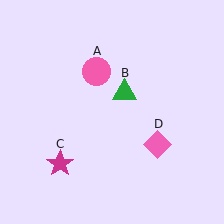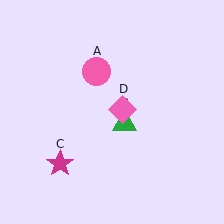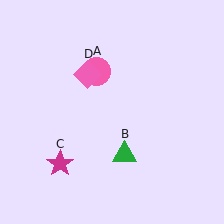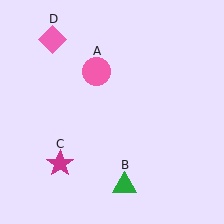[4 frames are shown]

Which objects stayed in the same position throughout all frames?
Pink circle (object A) and magenta star (object C) remained stationary.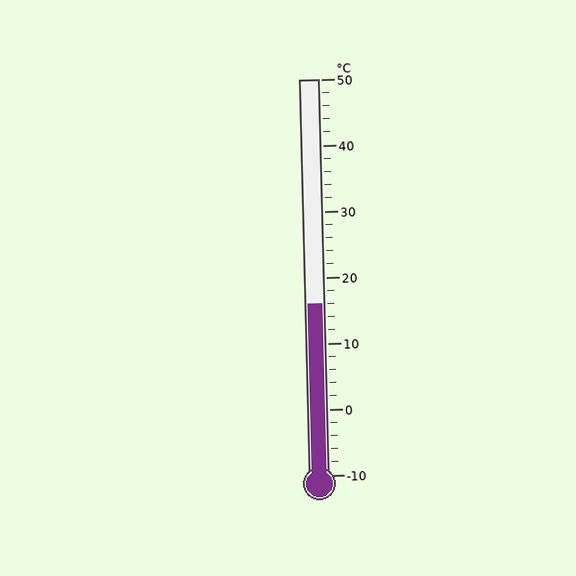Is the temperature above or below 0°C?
The temperature is above 0°C.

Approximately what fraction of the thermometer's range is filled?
The thermometer is filled to approximately 45% of its range.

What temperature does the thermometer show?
The thermometer shows approximately 16°C.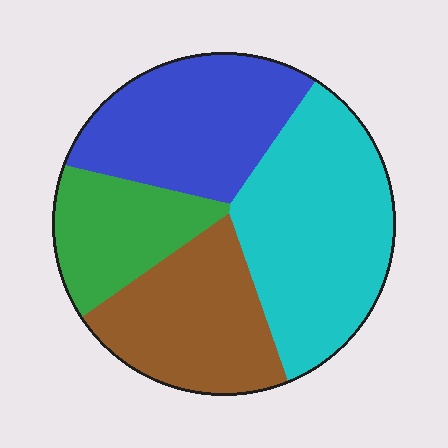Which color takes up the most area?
Cyan, at roughly 35%.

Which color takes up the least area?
Green, at roughly 15%.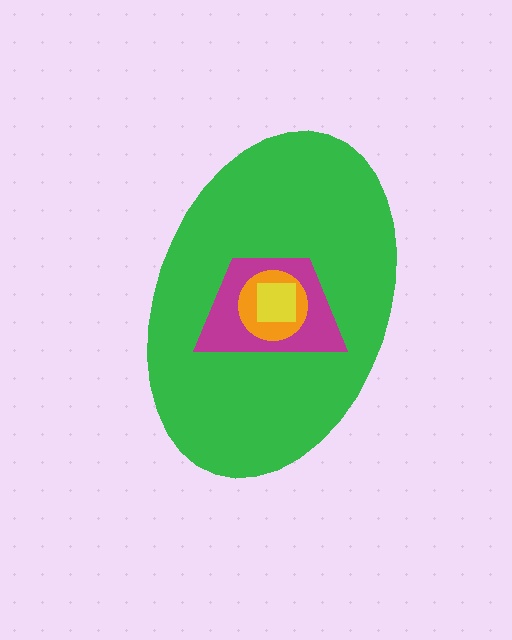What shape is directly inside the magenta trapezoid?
The orange circle.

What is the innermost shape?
The yellow square.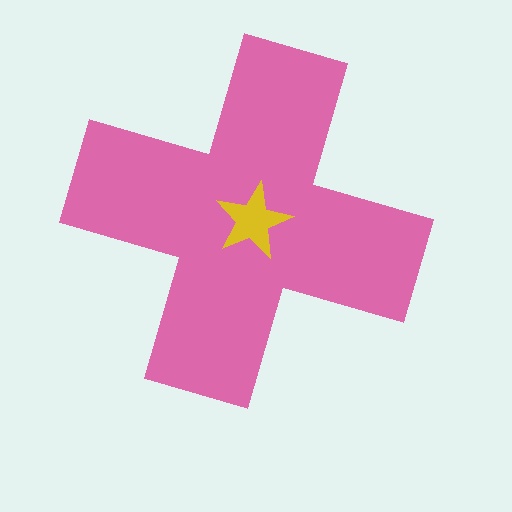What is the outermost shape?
The pink cross.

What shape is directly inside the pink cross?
The yellow star.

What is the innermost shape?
The yellow star.